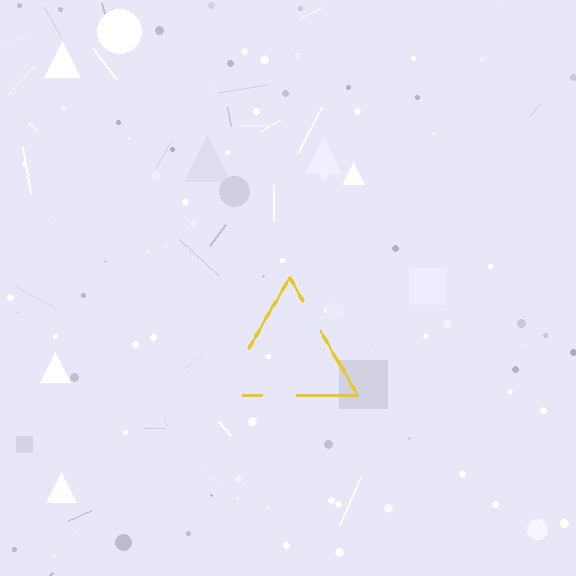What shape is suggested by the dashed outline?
The dashed outline suggests a triangle.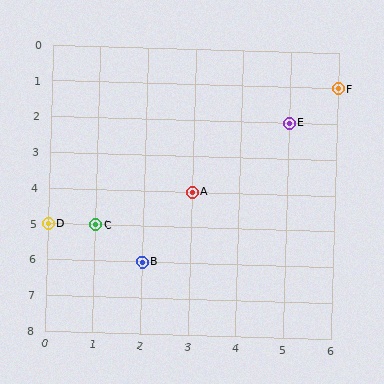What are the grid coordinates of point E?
Point E is at grid coordinates (5, 2).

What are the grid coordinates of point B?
Point B is at grid coordinates (2, 6).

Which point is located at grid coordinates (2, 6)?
Point B is at (2, 6).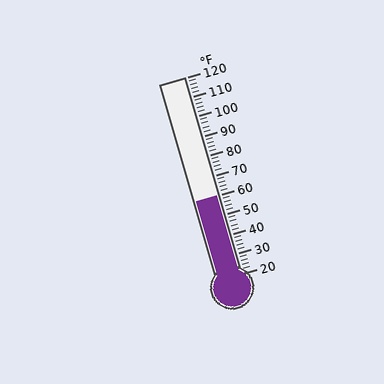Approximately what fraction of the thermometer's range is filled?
The thermometer is filled to approximately 40% of its range.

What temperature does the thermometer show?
The thermometer shows approximately 60°F.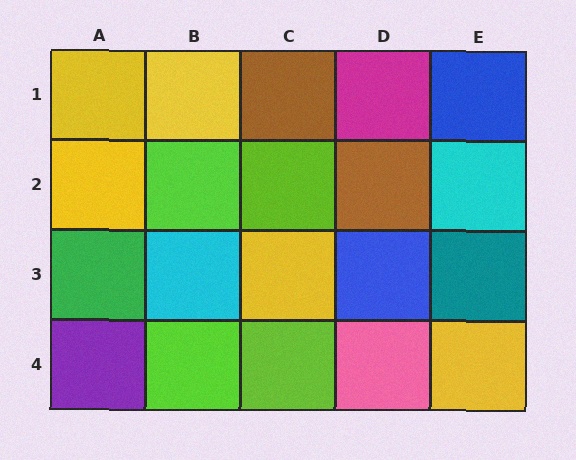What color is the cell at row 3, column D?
Blue.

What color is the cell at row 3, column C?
Yellow.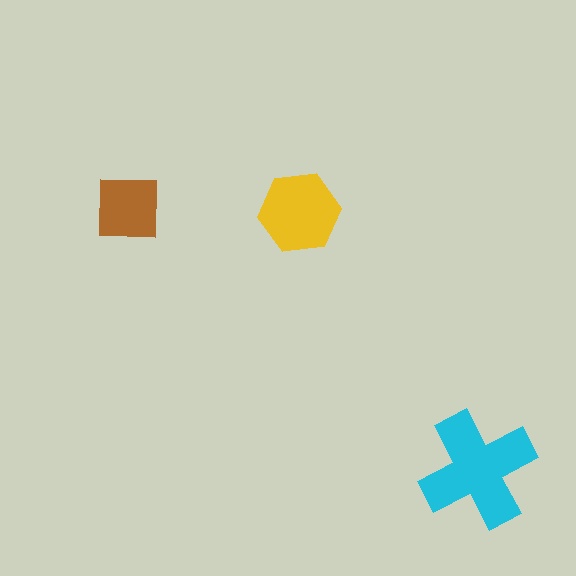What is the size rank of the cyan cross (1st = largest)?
1st.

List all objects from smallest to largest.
The brown square, the yellow hexagon, the cyan cross.